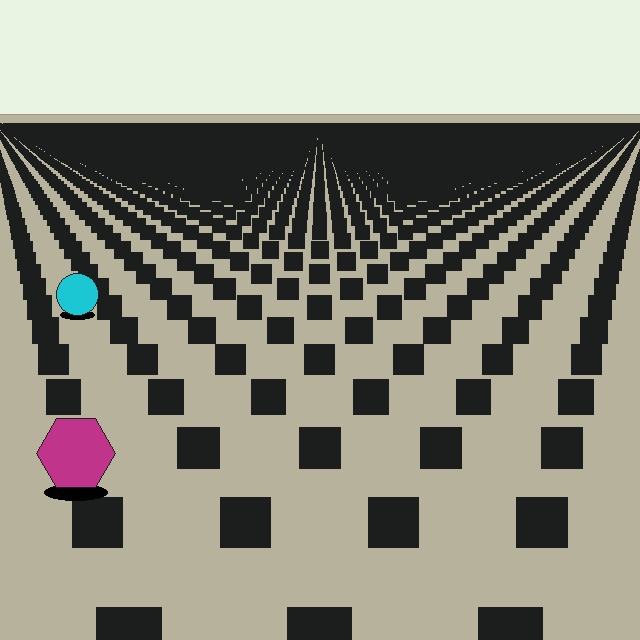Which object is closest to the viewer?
The magenta hexagon is closest. The texture marks near it are larger and more spread out.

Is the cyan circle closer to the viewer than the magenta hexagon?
No. The magenta hexagon is closer — you can tell from the texture gradient: the ground texture is coarser near it.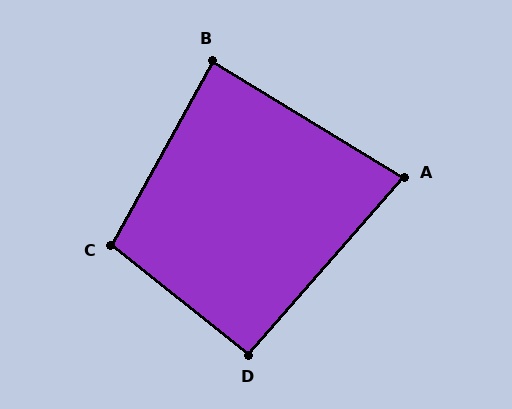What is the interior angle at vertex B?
Approximately 87 degrees (approximately right).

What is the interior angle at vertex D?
Approximately 93 degrees (approximately right).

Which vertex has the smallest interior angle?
A, at approximately 80 degrees.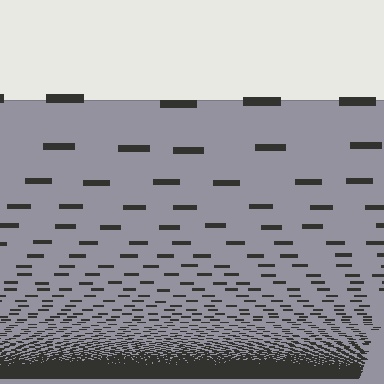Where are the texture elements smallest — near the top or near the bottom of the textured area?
Near the bottom.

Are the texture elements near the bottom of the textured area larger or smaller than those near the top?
Smaller. The gradient is inverted — elements near the bottom are smaller and denser.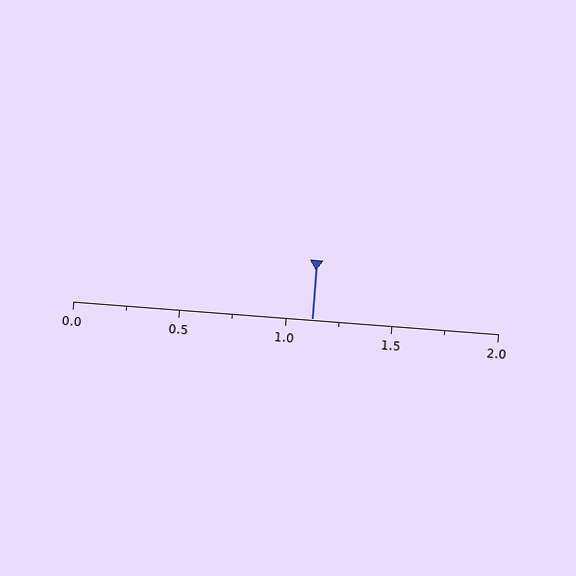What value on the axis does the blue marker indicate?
The marker indicates approximately 1.12.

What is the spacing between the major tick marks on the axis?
The major ticks are spaced 0.5 apart.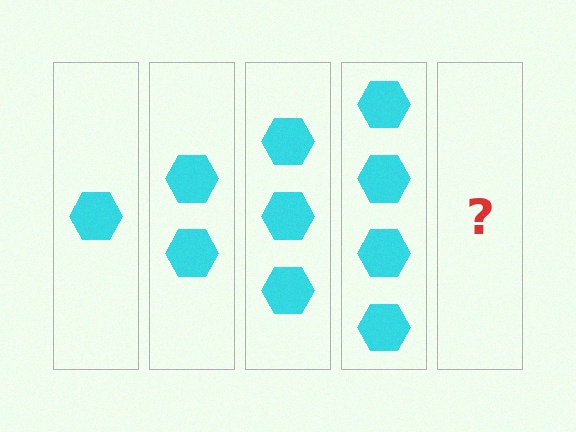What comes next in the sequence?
The next element should be 5 hexagons.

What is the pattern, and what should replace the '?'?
The pattern is that each step adds one more hexagon. The '?' should be 5 hexagons.